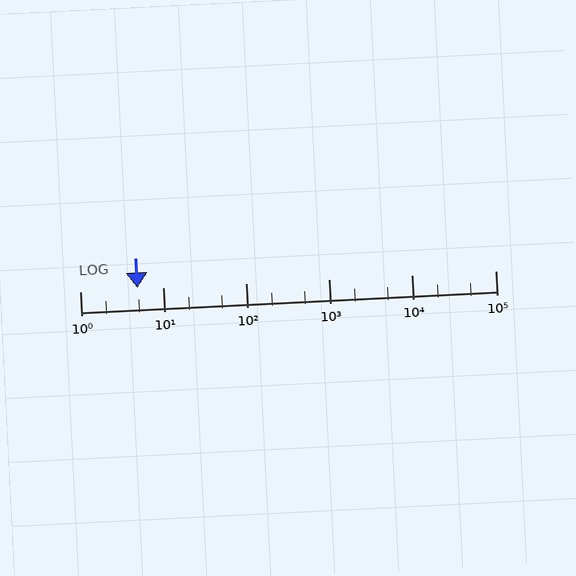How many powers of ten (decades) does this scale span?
The scale spans 5 decades, from 1 to 100000.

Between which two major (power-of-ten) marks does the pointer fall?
The pointer is between 1 and 10.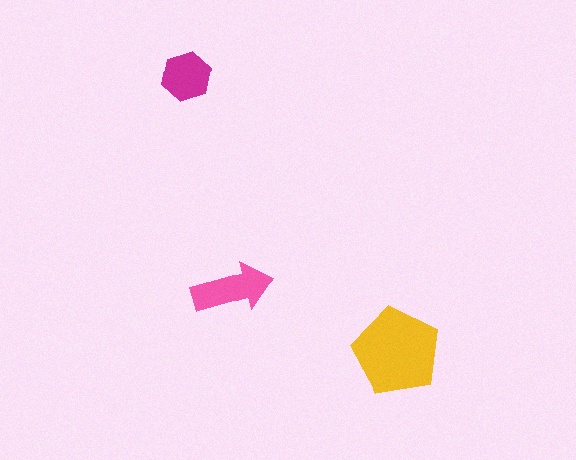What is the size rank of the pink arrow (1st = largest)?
2nd.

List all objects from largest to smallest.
The yellow pentagon, the pink arrow, the magenta hexagon.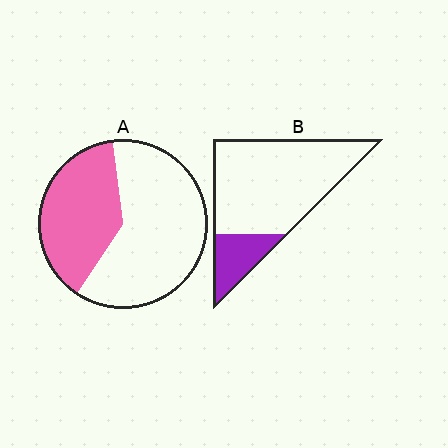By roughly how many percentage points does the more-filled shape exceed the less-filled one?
By roughly 20 percentage points (A over B).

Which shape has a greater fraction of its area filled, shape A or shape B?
Shape A.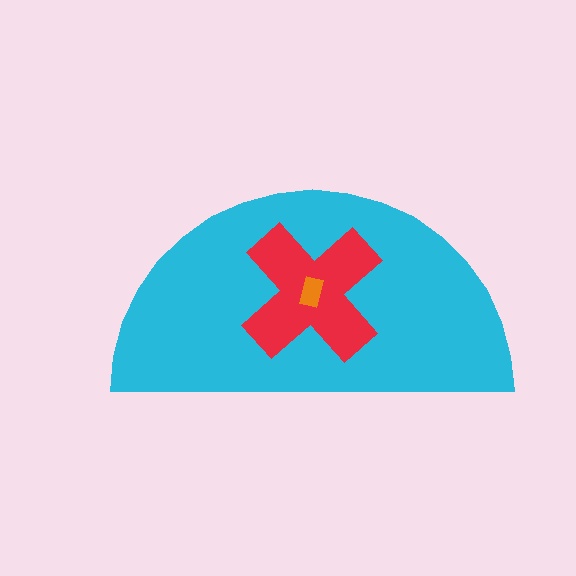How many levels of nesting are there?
3.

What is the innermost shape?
The orange rectangle.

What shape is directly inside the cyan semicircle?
The red cross.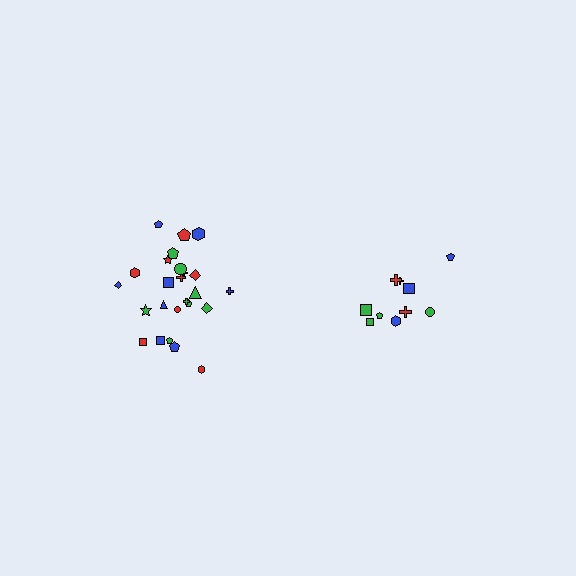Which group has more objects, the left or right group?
The left group.